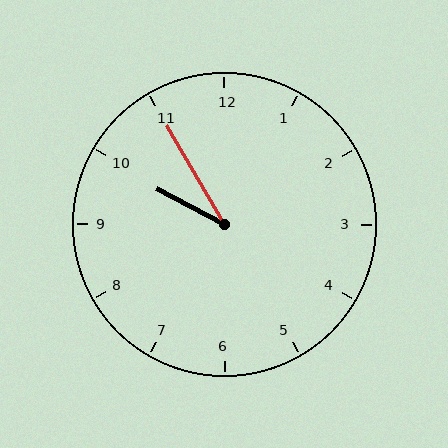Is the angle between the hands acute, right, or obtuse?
It is acute.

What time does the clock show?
9:55.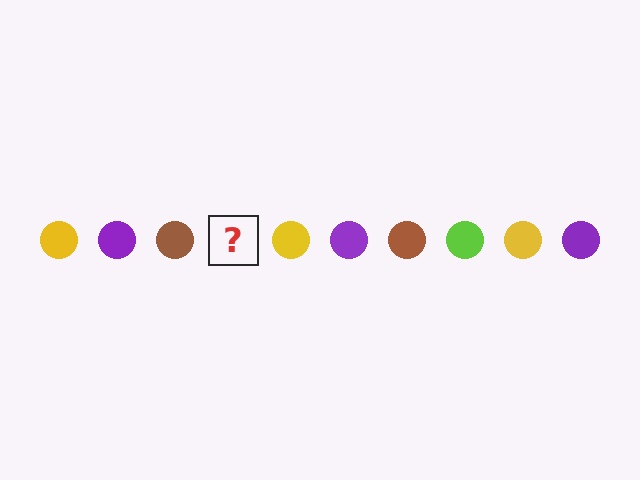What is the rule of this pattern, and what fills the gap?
The rule is that the pattern cycles through yellow, purple, brown, lime circles. The gap should be filled with a lime circle.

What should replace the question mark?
The question mark should be replaced with a lime circle.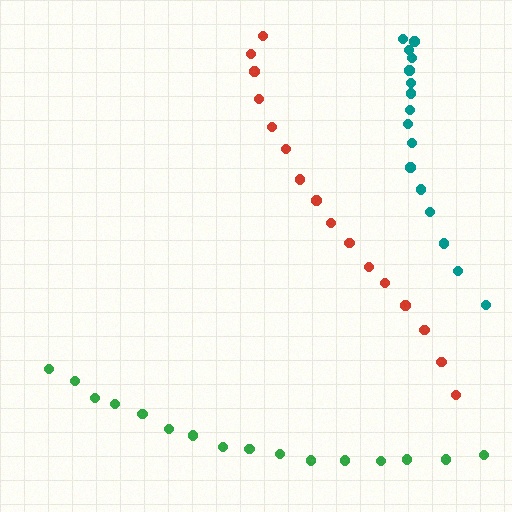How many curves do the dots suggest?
There are 3 distinct paths.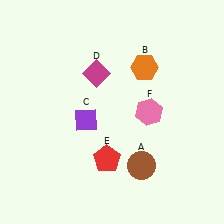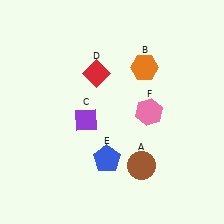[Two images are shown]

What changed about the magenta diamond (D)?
In Image 1, D is magenta. In Image 2, it changed to red.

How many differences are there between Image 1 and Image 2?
There are 2 differences between the two images.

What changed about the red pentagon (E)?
In Image 1, E is red. In Image 2, it changed to blue.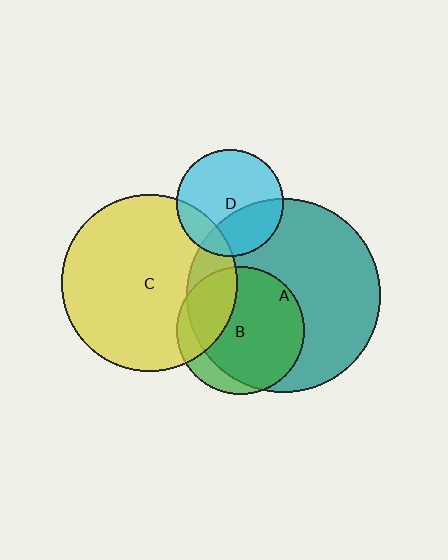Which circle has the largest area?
Circle A (teal).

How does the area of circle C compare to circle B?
Approximately 1.9 times.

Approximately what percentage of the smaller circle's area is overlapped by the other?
Approximately 20%.